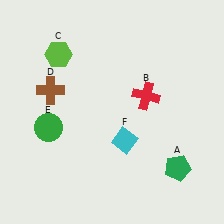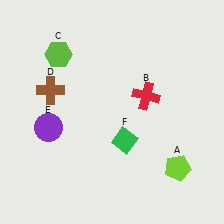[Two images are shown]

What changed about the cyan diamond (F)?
In Image 1, F is cyan. In Image 2, it changed to green.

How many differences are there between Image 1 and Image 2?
There are 3 differences between the two images.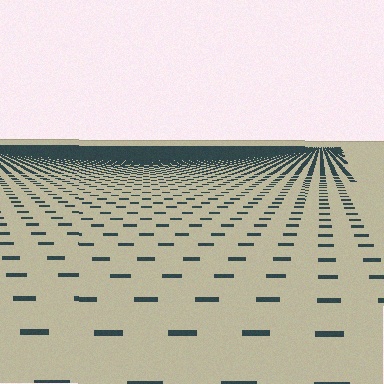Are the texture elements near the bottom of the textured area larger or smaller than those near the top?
Larger. Near the bottom, elements are closer to the viewer and appear at a bigger on-screen size.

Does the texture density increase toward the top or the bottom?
Density increases toward the top.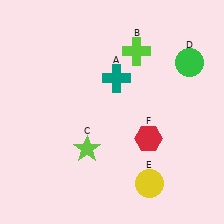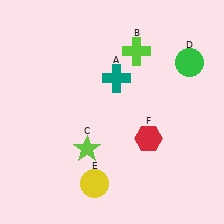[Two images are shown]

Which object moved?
The yellow circle (E) moved left.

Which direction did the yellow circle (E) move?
The yellow circle (E) moved left.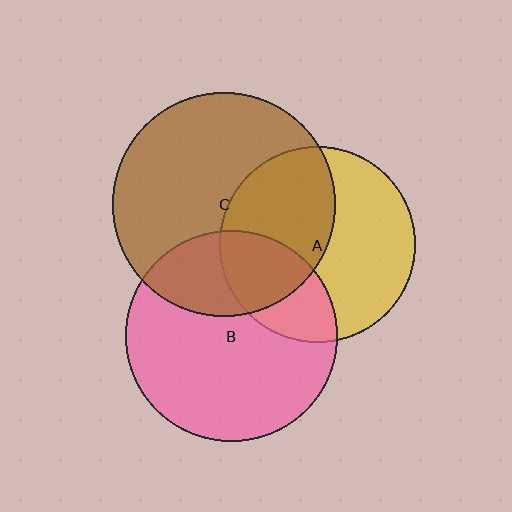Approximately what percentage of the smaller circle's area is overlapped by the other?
Approximately 30%.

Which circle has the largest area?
Circle C (brown).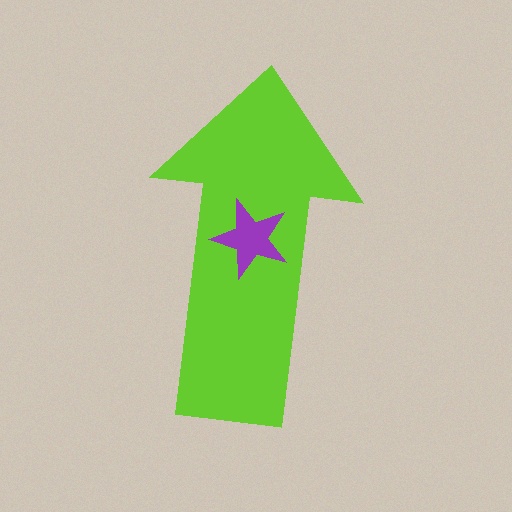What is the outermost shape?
The lime arrow.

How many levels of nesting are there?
2.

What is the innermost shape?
The purple star.